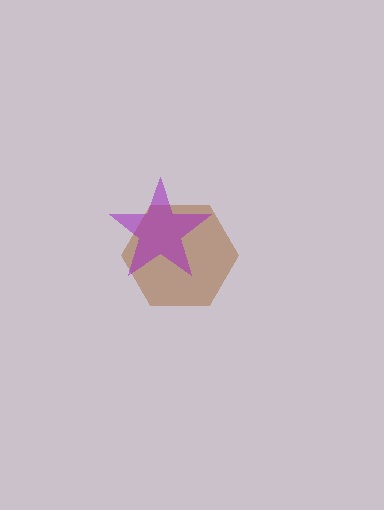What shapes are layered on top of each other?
The layered shapes are: a brown hexagon, a purple star.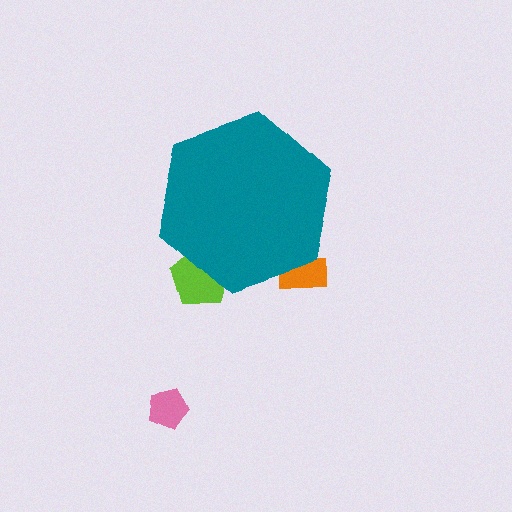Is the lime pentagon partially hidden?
Yes, the lime pentagon is partially hidden behind the teal hexagon.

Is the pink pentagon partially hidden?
No, the pink pentagon is fully visible.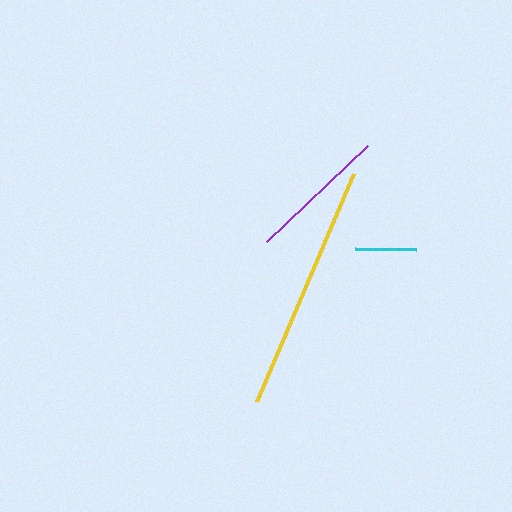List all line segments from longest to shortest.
From longest to shortest: yellow, purple, cyan.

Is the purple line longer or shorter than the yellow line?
The yellow line is longer than the purple line.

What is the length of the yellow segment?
The yellow segment is approximately 248 pixels long.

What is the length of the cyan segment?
The cyan segment is approximately 61 pixels long.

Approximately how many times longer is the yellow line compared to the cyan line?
The yellow line is approximately 4.1 times the length of the cyan line.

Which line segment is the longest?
The yellow line is the longest at approximately 248 pixels.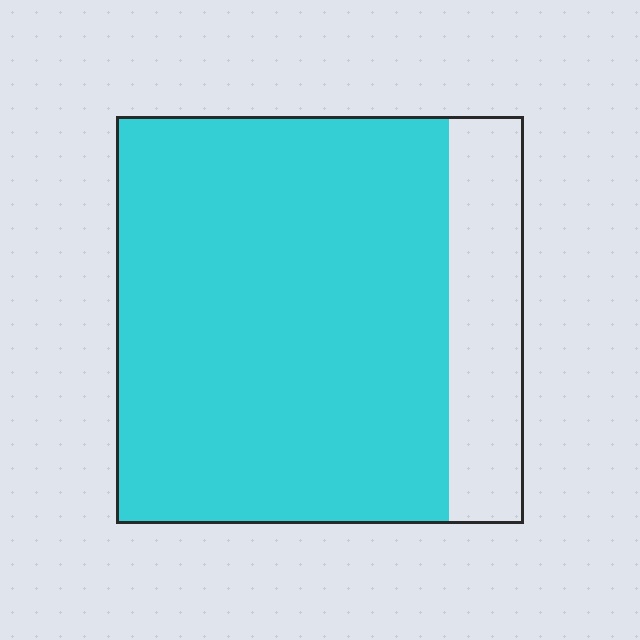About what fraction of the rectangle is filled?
About four fifths (4/5).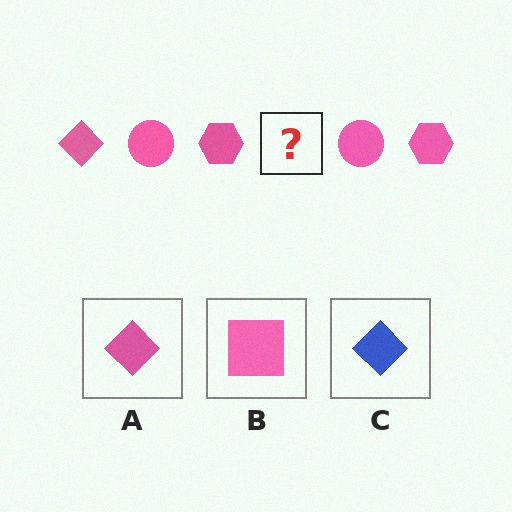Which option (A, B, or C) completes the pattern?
A.